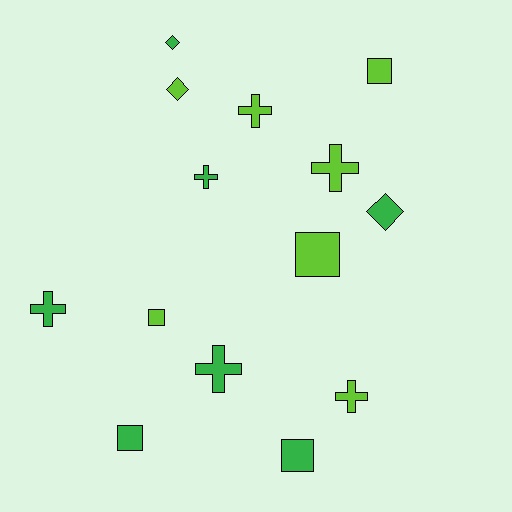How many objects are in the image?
There are 14 objects.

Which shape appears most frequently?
Cross, with 6 objects.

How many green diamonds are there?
There are 2 green diamonds.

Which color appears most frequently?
Lime, with 7 objects.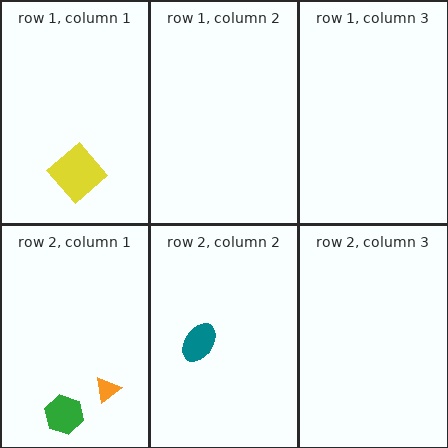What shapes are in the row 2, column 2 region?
The teal ellipse.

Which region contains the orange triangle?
The row 2, column 1 region.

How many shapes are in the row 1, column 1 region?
1.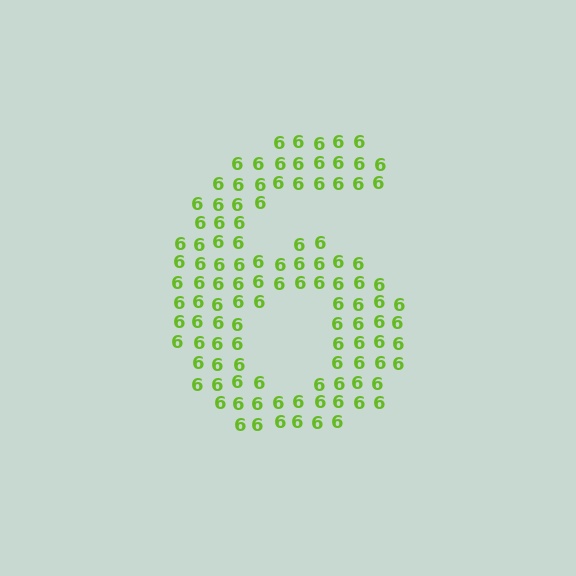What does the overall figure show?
The overall figure shows the digit 6.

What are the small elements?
The small elements are digit 6's.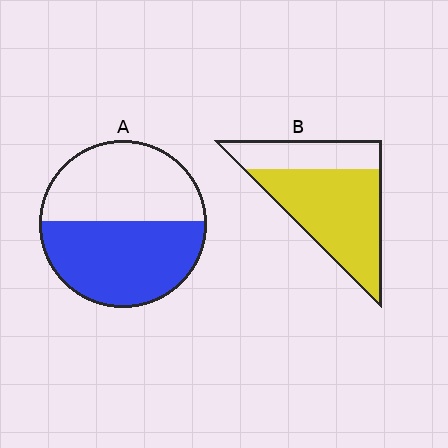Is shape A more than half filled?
Roughly half.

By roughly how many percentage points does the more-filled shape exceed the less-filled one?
By roughly 15 percentage points (B over A).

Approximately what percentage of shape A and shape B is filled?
A is approximately 50% and B is approximately 70%.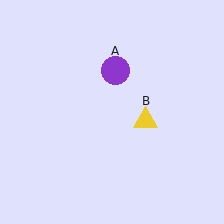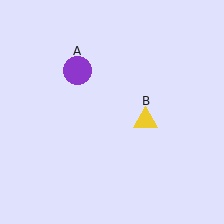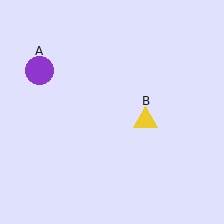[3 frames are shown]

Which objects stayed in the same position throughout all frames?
Yellow triangle (object B) remained stationary.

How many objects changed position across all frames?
1 object changed position: purple circle (object A).